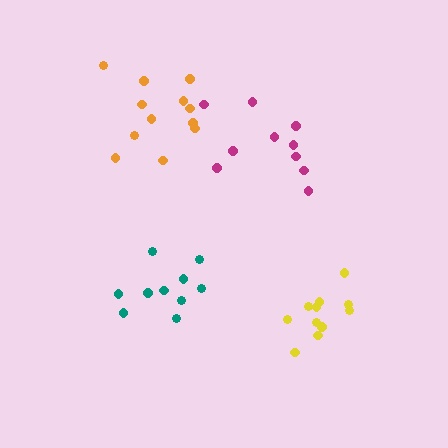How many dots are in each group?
Group 1: 10 dots, Group 2: 12 dots, Group 3: 10 dots, Group 4: 11 dots (43 total).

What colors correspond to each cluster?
The clusters are colored: teal, orange, magenta, yellow.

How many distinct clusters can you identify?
There are 4 distinct clusters.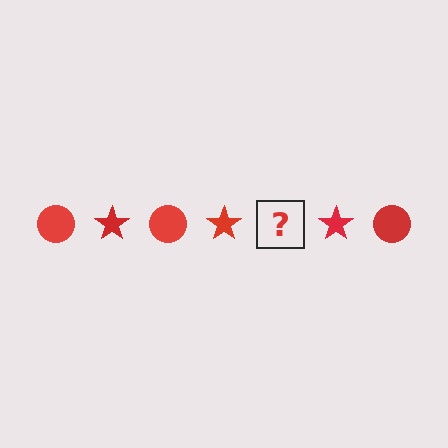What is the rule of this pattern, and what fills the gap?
The rule is that the pattern cycles through circle, star shapes in red. The gap should be filled with a red circle.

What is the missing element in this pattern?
The missing element is a red circle.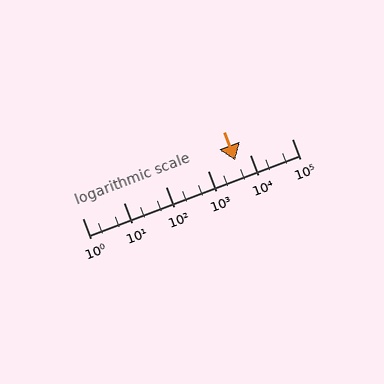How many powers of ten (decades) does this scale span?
The scale spans 5 decades, from 1 to 100000.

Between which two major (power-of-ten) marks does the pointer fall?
The pointer is between 1000 and 10000.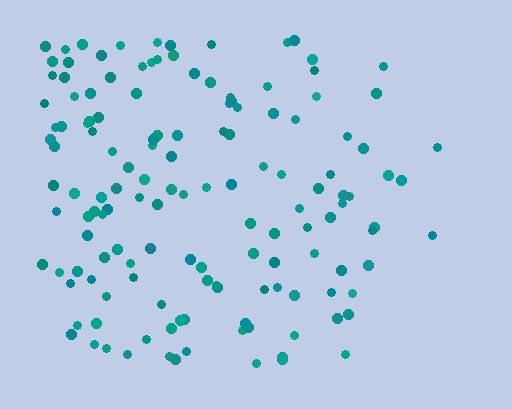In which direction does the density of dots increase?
From right to left, with the left side densest.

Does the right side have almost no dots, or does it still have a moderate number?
Still a moderate number, just noticeably fewer than the left.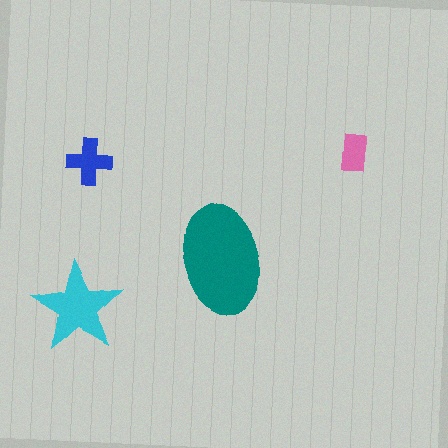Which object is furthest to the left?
The cyan star is leftmost.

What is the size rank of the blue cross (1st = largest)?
3rd.